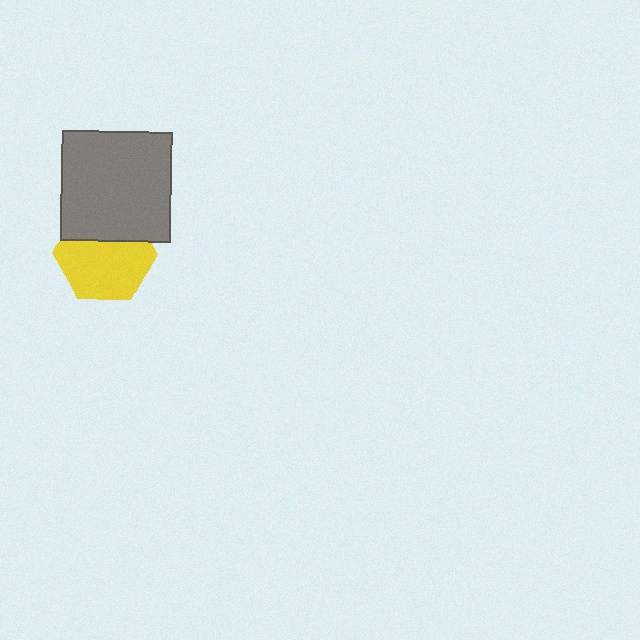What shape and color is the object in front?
The object in front is a gray square.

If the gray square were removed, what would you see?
You would see the complete yellow hexagon.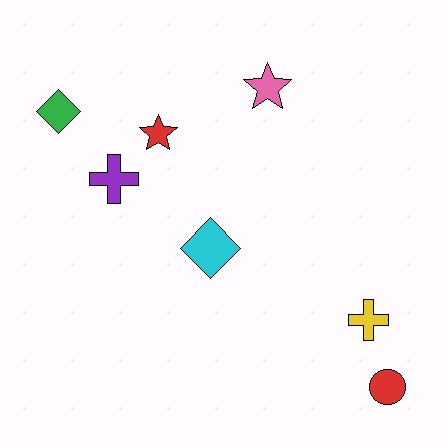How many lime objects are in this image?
There are no lime objects.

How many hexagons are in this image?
There are no hexagons.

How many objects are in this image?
There are 7 objects.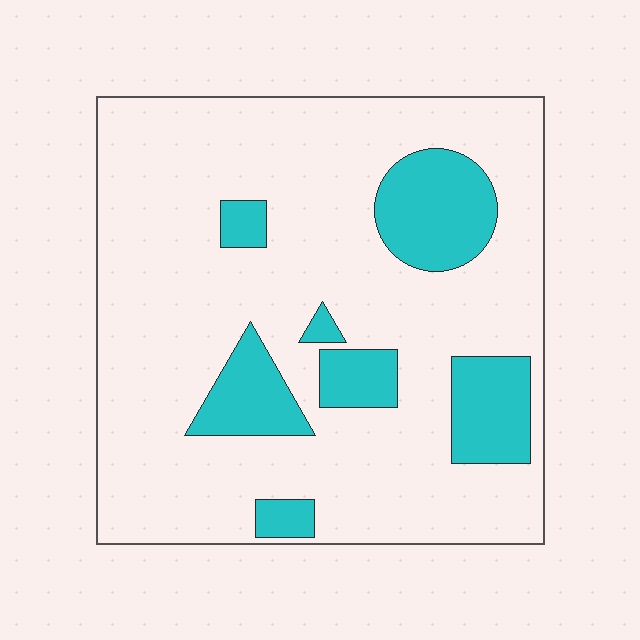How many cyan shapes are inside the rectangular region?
7.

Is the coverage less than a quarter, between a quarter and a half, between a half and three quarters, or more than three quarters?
Less than a quarter.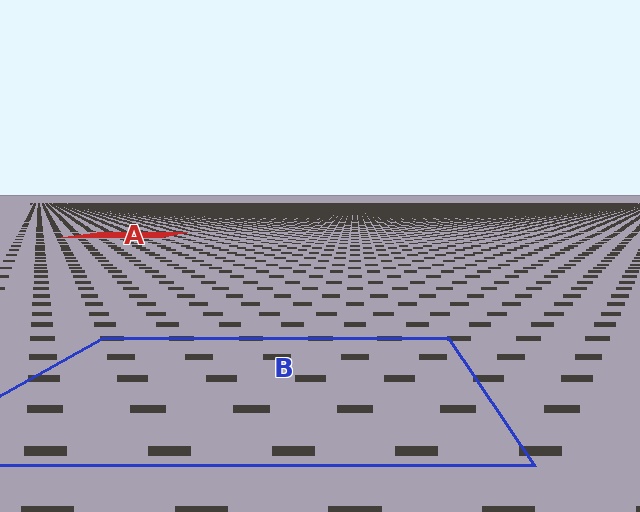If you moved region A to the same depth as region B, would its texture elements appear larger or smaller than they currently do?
They would appear larger. At a closer depth, the same texture elements are projected at a bigger on-screen size.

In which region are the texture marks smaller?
The texture marks are smaller in region A, because it is farther away.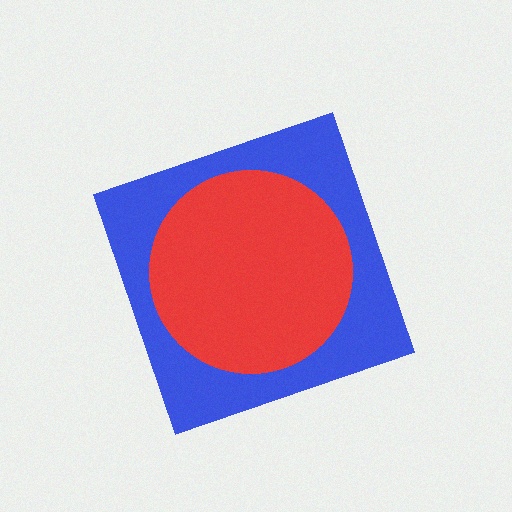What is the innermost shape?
The red circle.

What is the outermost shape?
The blue diamond.